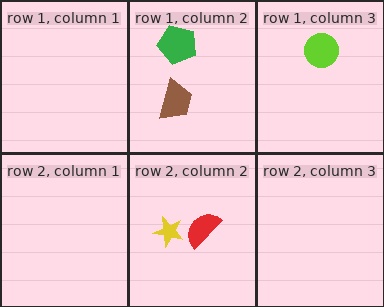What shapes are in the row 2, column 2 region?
The red semicircle, the yellow star.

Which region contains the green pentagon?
The row 1, column 2 region.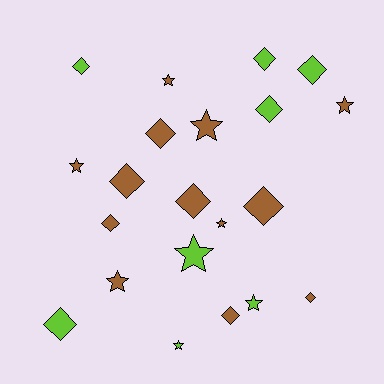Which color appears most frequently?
Brown, with 13 objects.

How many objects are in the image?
There are 21 objects.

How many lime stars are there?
There are 3 lime stars.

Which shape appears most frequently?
Diamond, with 12 objects.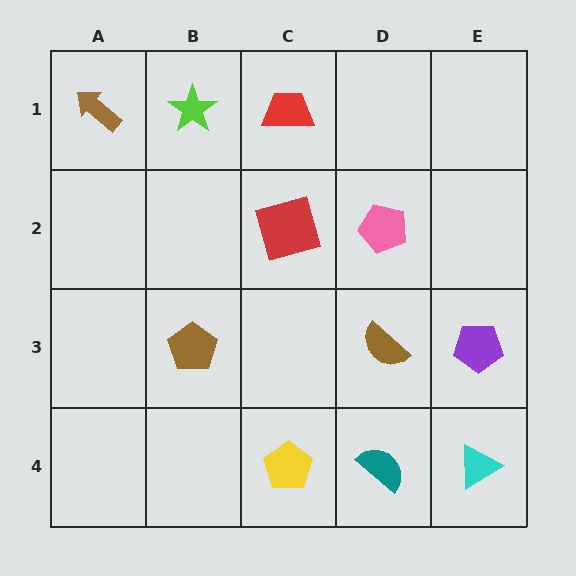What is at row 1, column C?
A red trapezoid.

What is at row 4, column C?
A yellow pentagon.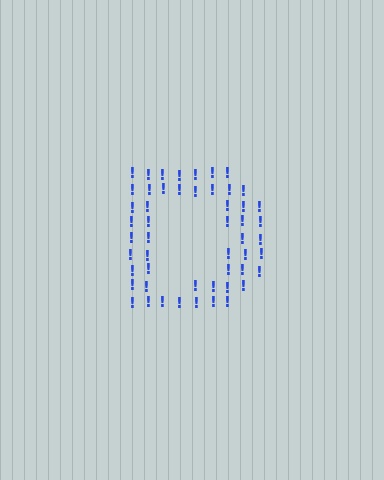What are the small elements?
The small elements are exclamation marks.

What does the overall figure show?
The overall figure shows the letter D.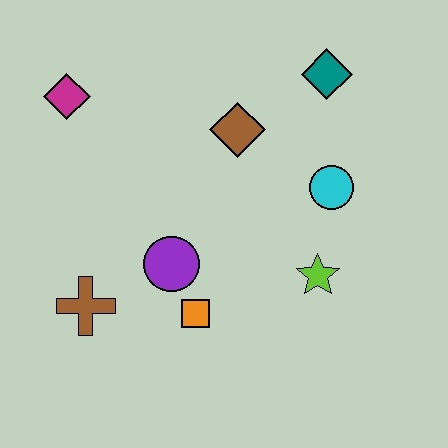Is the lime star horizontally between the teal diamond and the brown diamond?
Yes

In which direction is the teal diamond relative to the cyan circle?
The teal diamond is above the cyan circle.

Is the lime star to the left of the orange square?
No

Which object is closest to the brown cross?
The purple circle is closest to the brown cross.